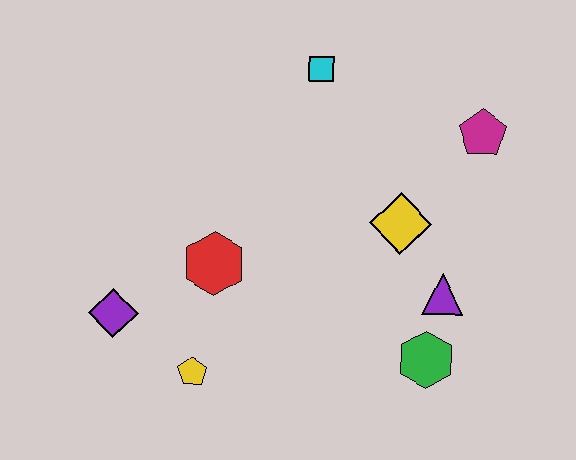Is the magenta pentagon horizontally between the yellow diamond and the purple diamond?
No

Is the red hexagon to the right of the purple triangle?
No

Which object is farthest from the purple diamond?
The magenta pentagon is farthest from the purple diamond.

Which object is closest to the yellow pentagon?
The purple diamond is closest to the yellow pentagon.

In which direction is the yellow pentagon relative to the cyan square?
The yellow pentagon is below the cyan square.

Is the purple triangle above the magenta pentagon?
No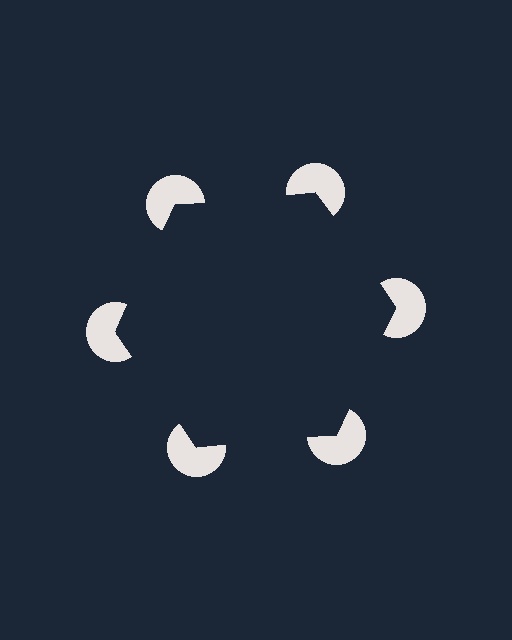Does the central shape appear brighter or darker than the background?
It typically appears slightly darker than the background, even though no actual brightness change is drawn.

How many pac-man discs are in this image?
There are 6 — one at each vertex of the illusory hexagon.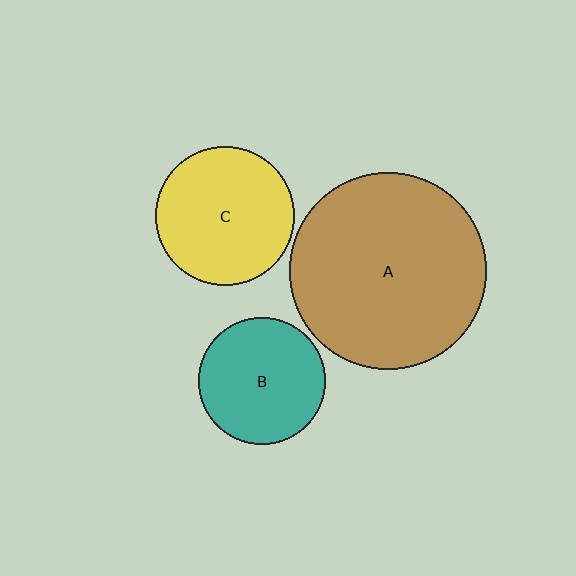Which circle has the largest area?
Circle A (brown).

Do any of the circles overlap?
No, none of the circles overlap.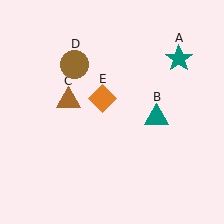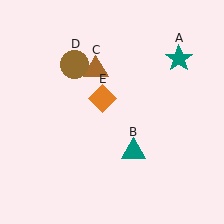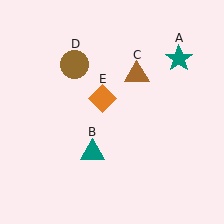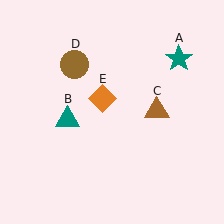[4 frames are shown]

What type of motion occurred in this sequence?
The teal triangle (object B), brown triangle (object C) rotated clockwise around the center of the scene.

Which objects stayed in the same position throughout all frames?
Teal star (object A) and brown circle (object D) and orange diamond (object E) remained stationary.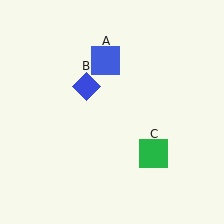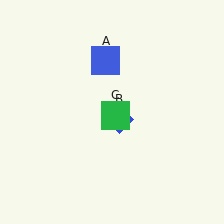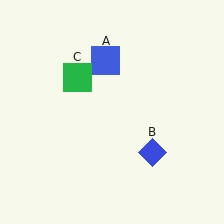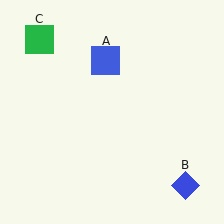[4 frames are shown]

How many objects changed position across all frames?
2 objects changed position: blue diamond (object B), green square (object C).